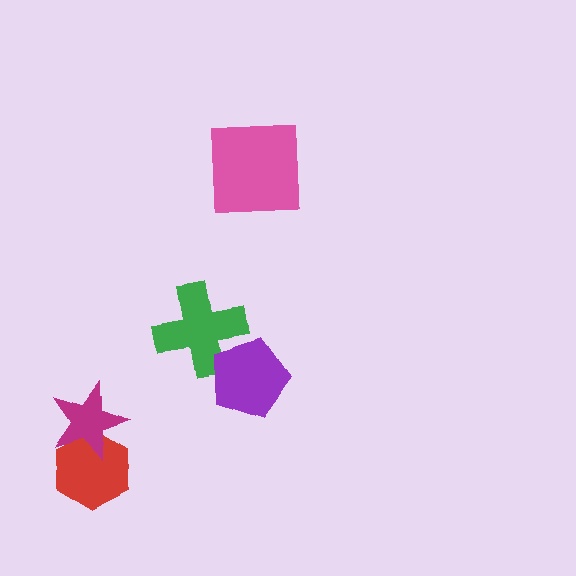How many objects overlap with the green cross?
1 object overlaps with the green cross.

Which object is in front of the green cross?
The purple pentagon is in front of the green cross.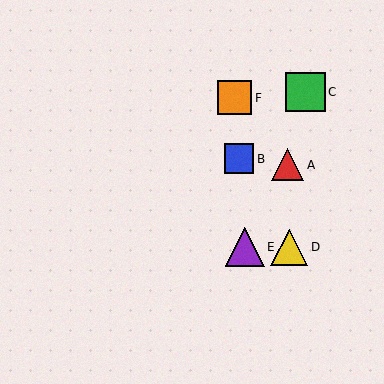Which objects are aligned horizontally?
Objects D, E are aligned horizontally.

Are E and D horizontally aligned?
Yes, both are at y≈247.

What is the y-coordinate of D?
Object D is at y≈247.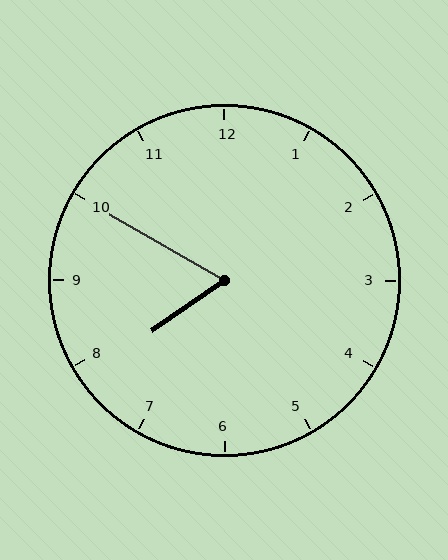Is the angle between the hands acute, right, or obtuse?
It is acute.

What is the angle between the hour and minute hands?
Approximately 65 degrees.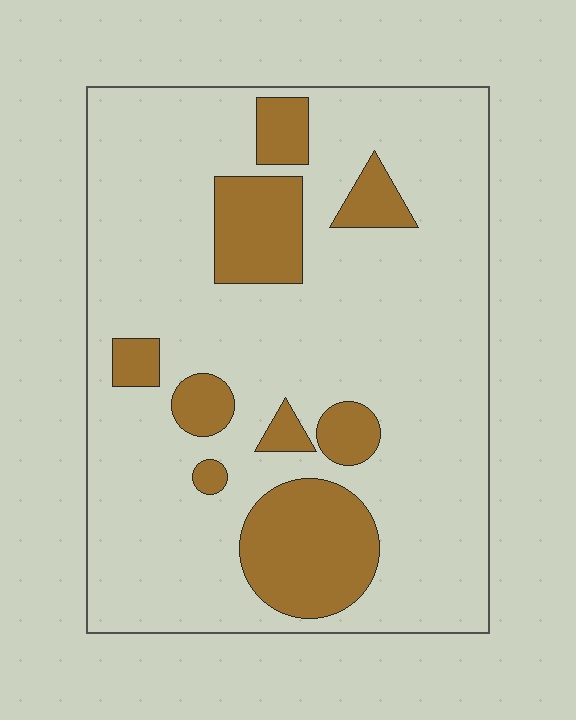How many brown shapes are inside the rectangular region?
9.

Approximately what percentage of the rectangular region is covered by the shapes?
Approximately 20%.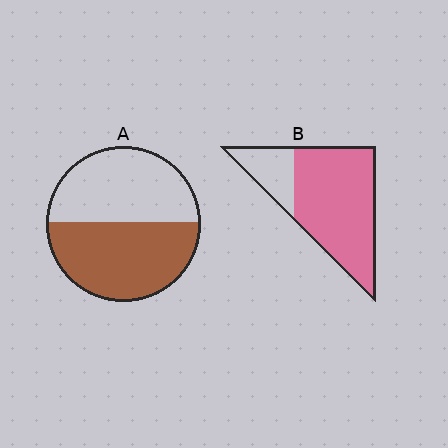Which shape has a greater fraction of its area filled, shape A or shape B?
Shape B.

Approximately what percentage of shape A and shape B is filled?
A is approximately 50% and B is approximately 75%.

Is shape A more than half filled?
Roughly half.